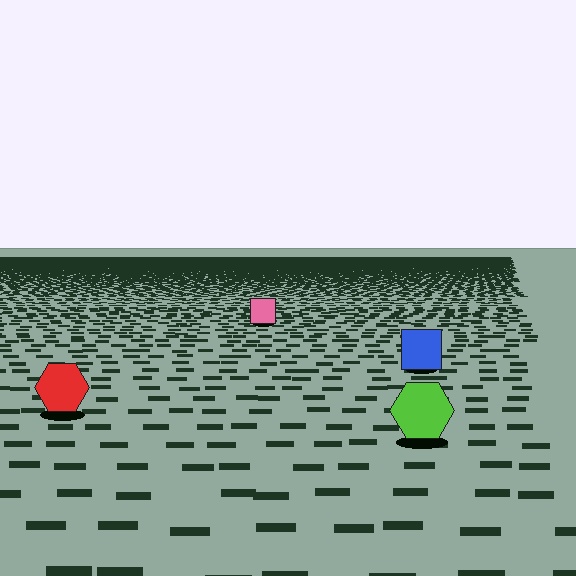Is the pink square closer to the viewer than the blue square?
No. The blue square is closer — you can tell from the texture gradient: the ground texture is coarser near it.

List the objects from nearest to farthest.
From nearest to farthest: the lime hexagon, the red hexagon, the blue square, the pink square.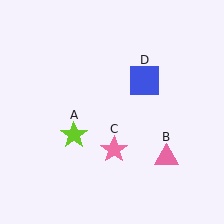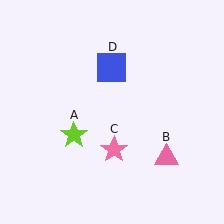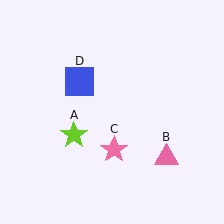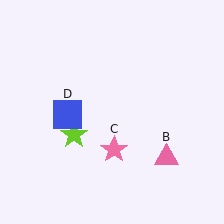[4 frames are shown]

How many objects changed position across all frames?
1 object changed position: blue square (object D).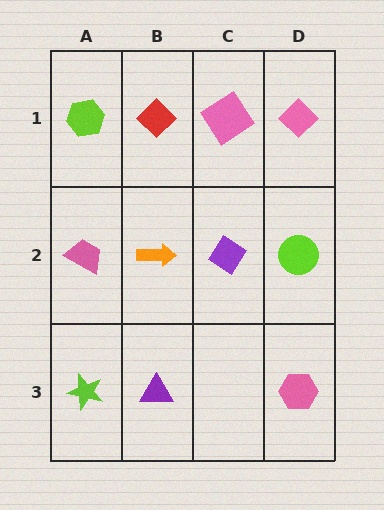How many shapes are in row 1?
4 shapes.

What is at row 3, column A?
A lime star.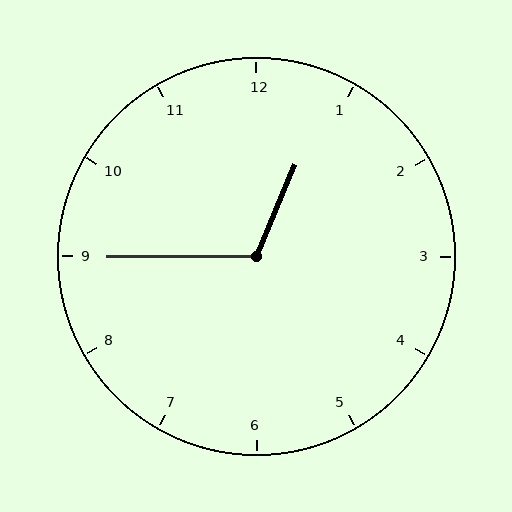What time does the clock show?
12:45.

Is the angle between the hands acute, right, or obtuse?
It is obtuse.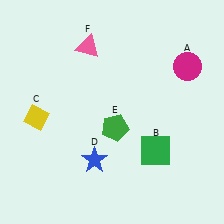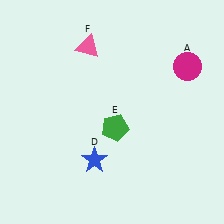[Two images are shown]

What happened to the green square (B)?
The green square (B) was removed in Image 2. It was in the bottom-right area of Image 1.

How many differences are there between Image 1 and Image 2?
There are 2 differences between the two images.